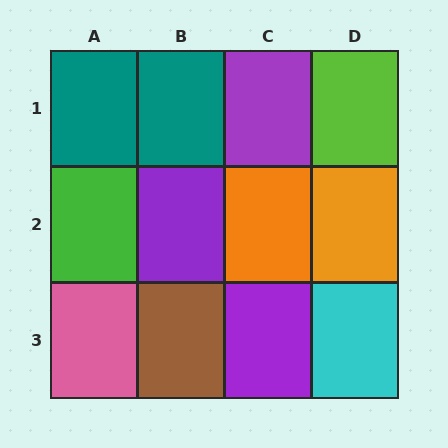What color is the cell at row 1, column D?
Lime.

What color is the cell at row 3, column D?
Cyan.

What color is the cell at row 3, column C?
Purple.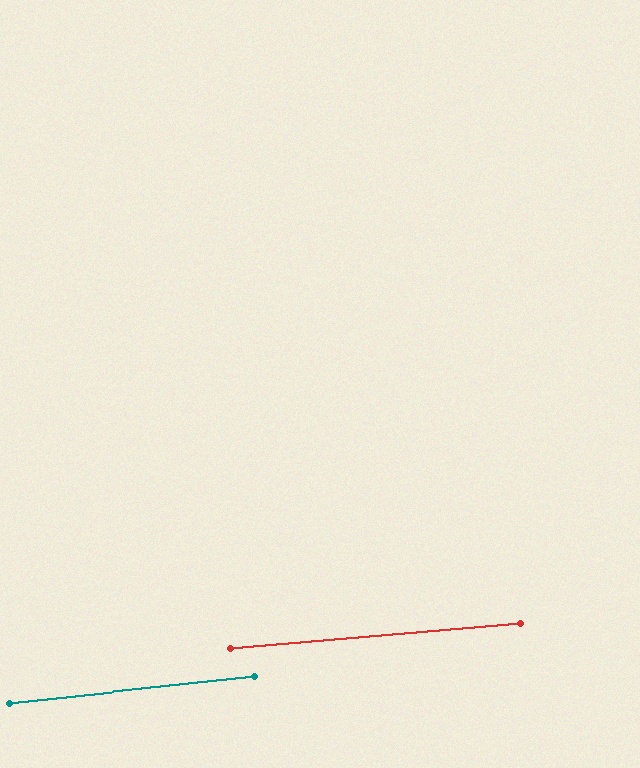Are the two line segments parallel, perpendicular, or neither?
Parallel — their directions differ by only 1.3°.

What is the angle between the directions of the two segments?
Approximately 1 degree.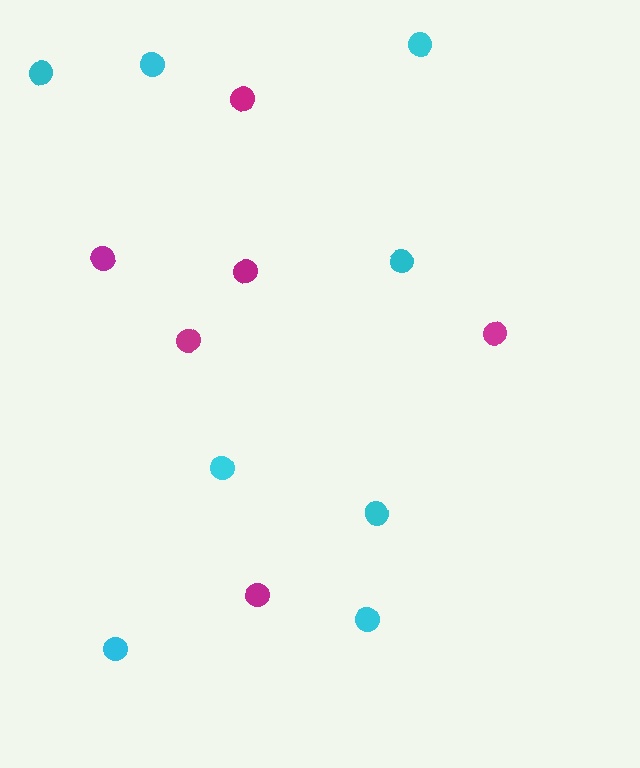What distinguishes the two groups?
There are 2 groups: one group of magenta circles (6) and one group of cyan circles (8).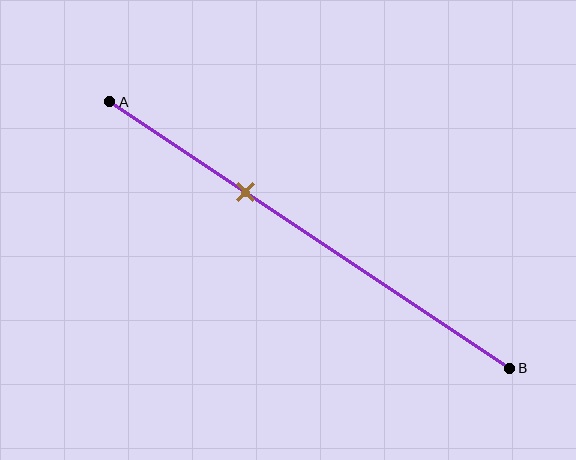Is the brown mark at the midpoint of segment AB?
No, the mark is at about 35% from A, not at the 50% midpoint.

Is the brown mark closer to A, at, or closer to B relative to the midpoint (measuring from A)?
The brown mark is closer to point A than the midpoint of segment AB.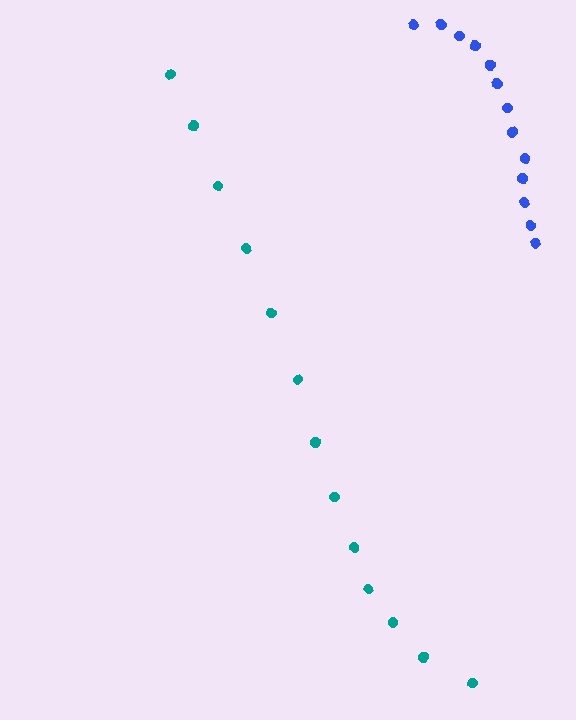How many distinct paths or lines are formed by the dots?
There are 2 distinct paths.